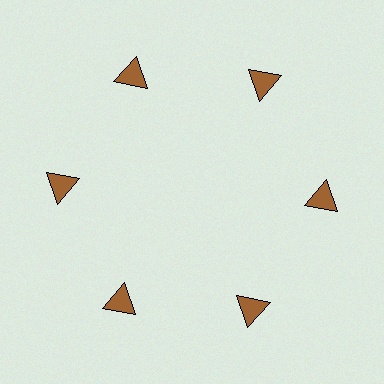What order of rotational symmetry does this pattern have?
This pattern has 6-fold rotational symmetry.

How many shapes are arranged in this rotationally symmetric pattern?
There are 6 shapes, arranged in 6 groups of 1.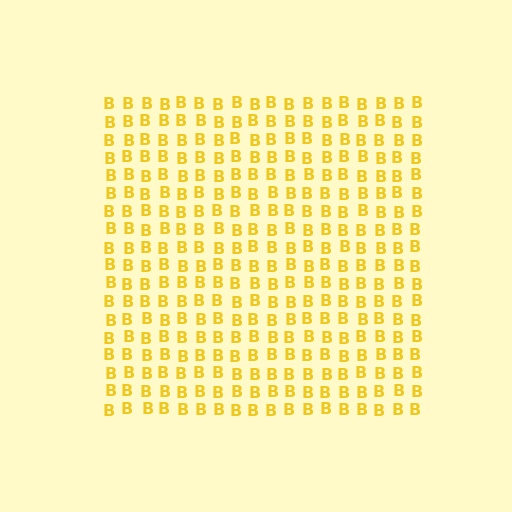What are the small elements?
The small elements are letter B's.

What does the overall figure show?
The overall figure shows a square.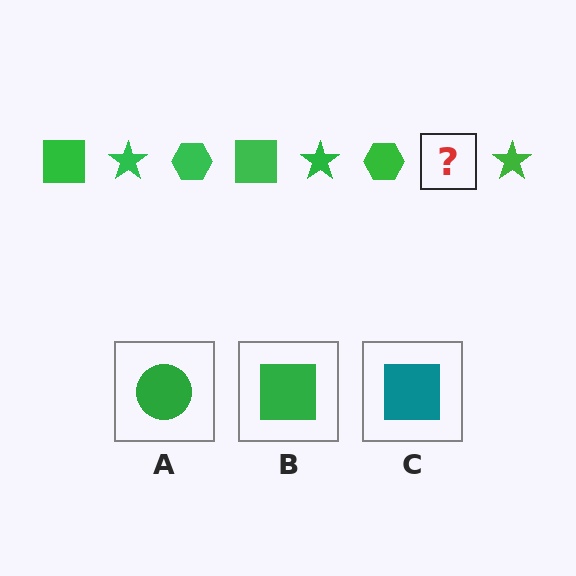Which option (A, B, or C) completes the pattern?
B.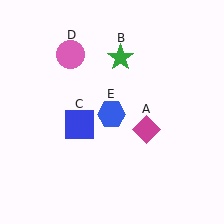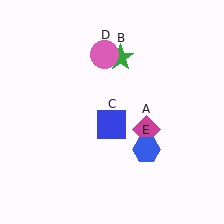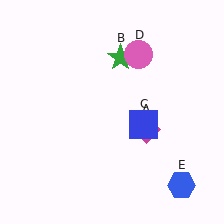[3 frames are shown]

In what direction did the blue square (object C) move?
The blue square (object C) moved right.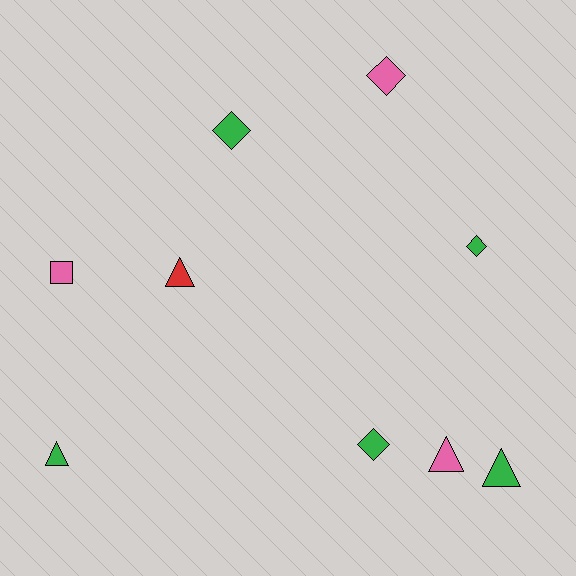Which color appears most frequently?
Green, with 5 objects.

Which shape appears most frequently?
Diamond, with 4 objects.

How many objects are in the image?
There are 9 objects.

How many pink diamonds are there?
There is 1 pink diamond.